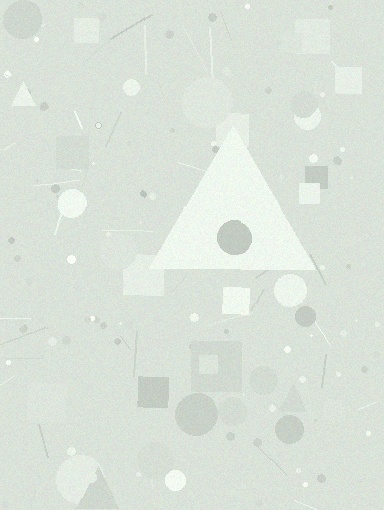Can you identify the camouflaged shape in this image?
The camouflaged shape is a triangle.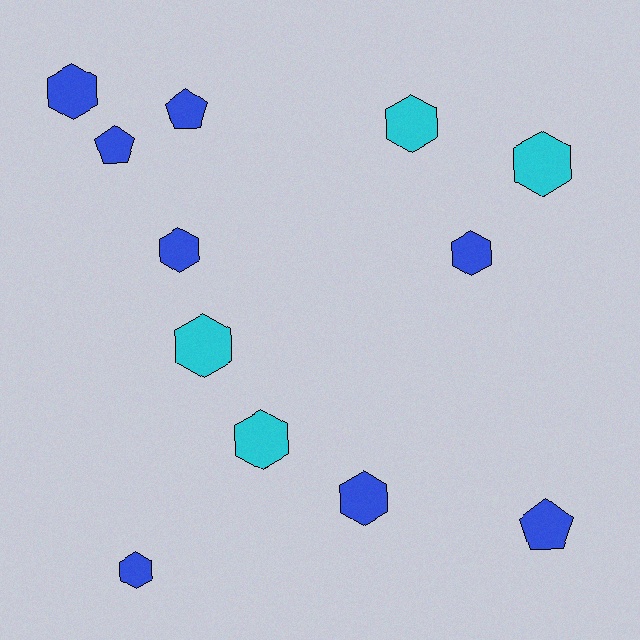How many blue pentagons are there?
There are 3 blue pentagons.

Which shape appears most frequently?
Hexagon, with 9 objects.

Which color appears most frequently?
Blue, with 8 objects.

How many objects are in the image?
There are 12 objects.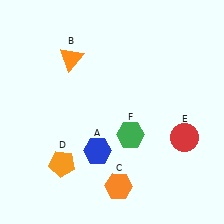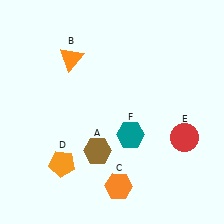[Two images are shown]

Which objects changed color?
A changed from blue to brown. F changed from green to teal.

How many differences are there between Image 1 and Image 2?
There are 2 differences between the two images.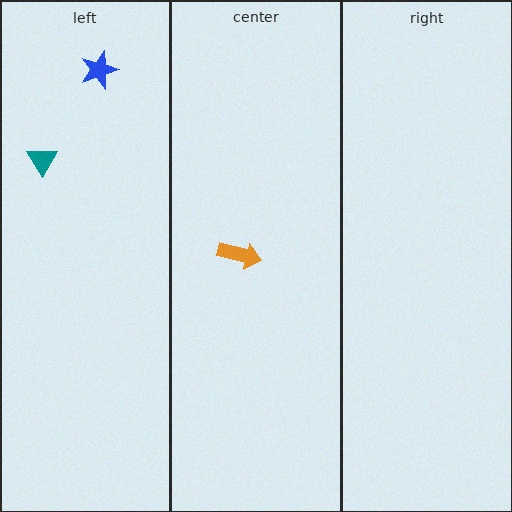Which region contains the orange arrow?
The center region.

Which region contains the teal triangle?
The left region.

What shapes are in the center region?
The orange arrow.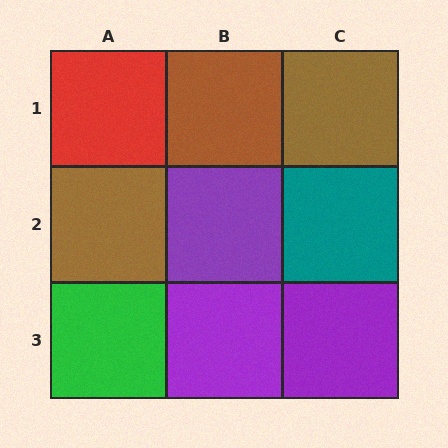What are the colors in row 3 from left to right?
Green, purple, purple.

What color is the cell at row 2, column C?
Teal.